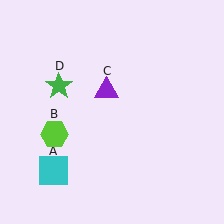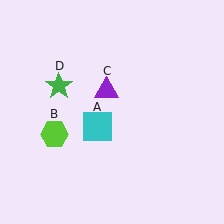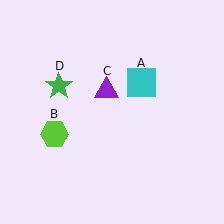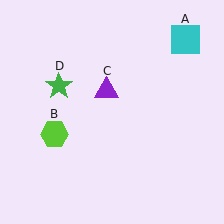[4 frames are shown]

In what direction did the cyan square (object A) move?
The cyan square (object A) moved up and to the right.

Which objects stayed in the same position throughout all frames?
Lime hexagon (object B) and purple triangle (object C) and green star (object D) remained stationary.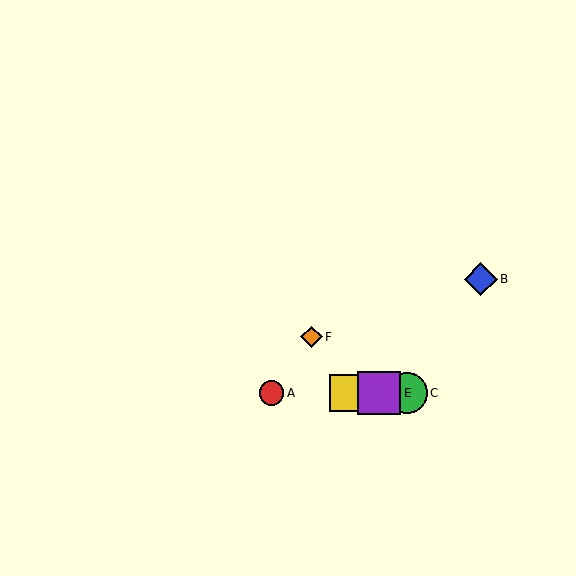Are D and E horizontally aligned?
Yes, both are at y≈393.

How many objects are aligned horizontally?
4 objects (A, C, D, E) are aligned horizontally.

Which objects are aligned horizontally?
Objects A, C, D, E are aligned horizontally.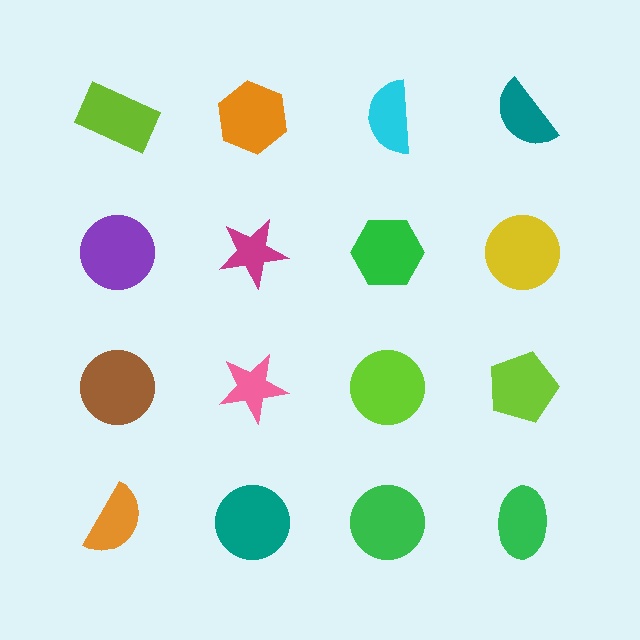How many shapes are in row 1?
4 shapes.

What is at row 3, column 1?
A brown circle.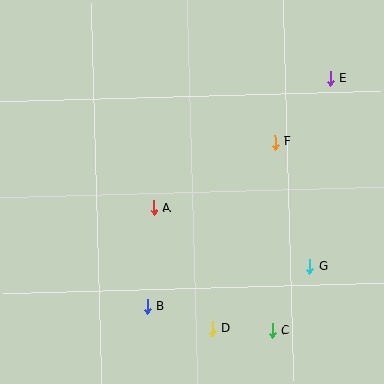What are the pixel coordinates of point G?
Point G is at (310, 267).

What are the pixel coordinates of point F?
Point F is at (275, 142).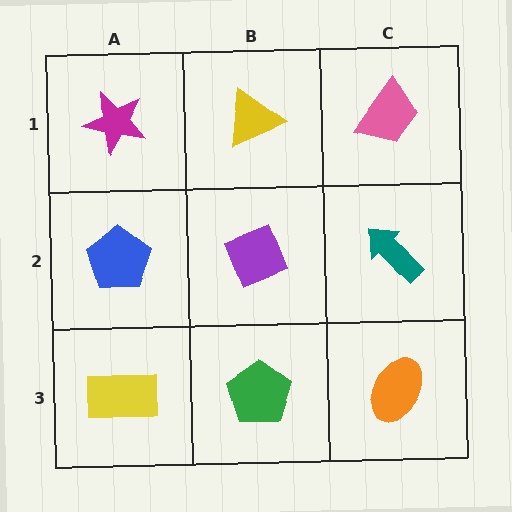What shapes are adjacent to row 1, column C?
A teal arrow (row 2, column C), a yellow triangle (row 1, column B).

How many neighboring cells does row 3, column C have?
2.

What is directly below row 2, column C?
An orange ellipse.